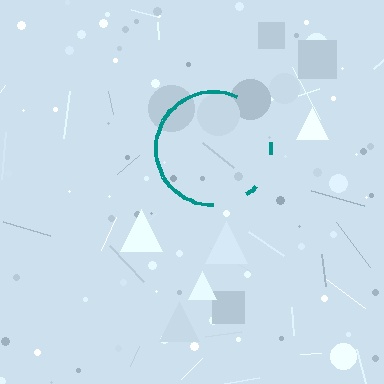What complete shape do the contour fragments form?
The contour fragments form a circle.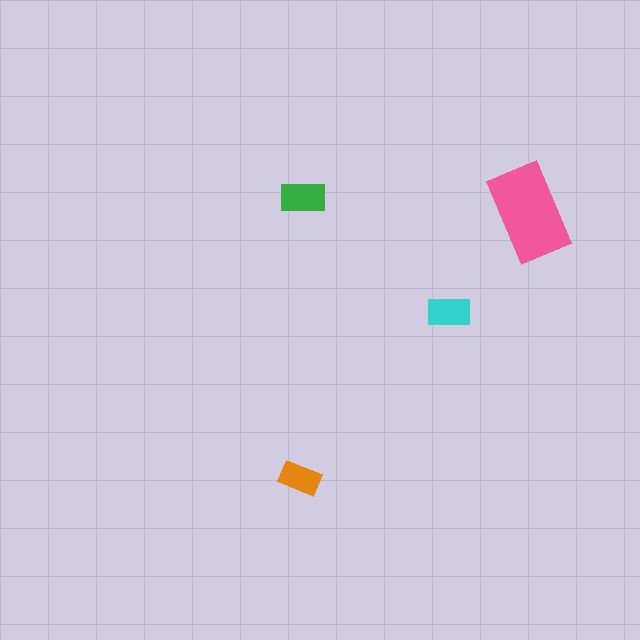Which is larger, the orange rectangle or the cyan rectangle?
The cyan one.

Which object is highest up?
The green rectangle is topmost.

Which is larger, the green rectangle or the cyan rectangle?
The green one.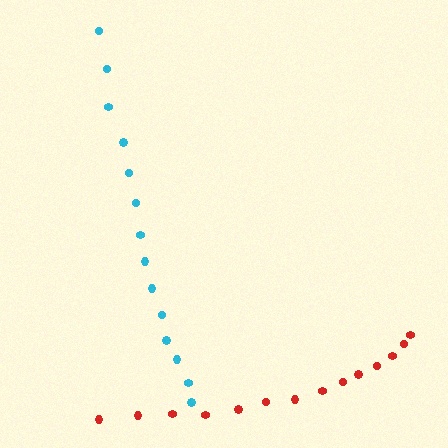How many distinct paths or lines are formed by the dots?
There are 2 distinct paths.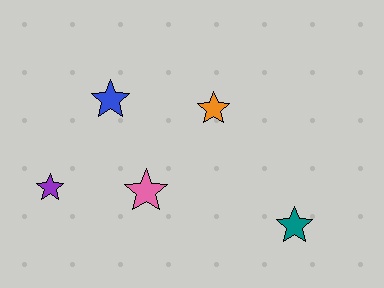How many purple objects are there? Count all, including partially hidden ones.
There is 1 purple object.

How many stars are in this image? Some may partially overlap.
There are 5 stars.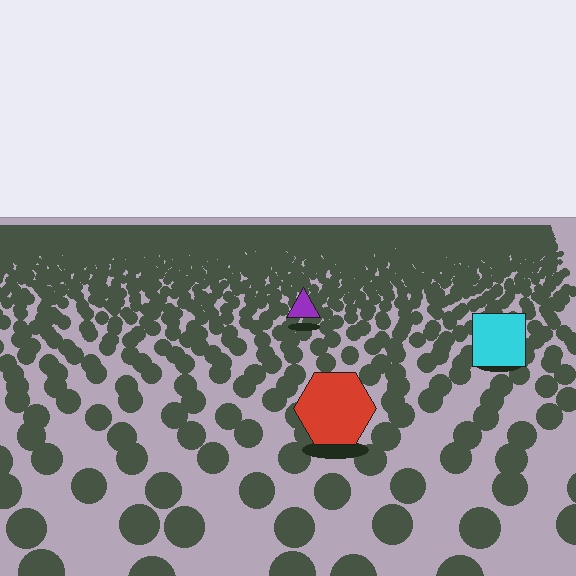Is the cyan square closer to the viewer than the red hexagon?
No. The red hexagon is closer — you can tell from the texture gradient: the ground texture is coarser near it.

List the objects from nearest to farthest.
From nearest to farthest: the red hexagon, the cyan square, the purple triangle.